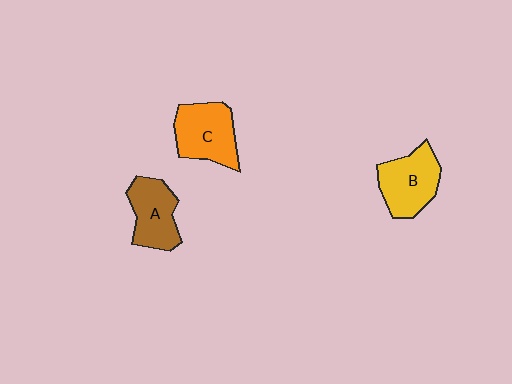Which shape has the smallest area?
Shape A (brown).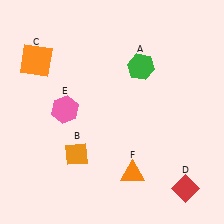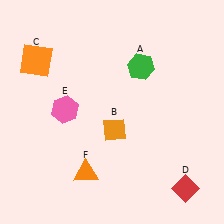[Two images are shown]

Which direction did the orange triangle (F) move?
The orange triangle (F) moved left.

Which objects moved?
The objects that moved are: the orange diamond (B), the orange triangle (F).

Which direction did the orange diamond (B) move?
The orange diamond (B) moved right.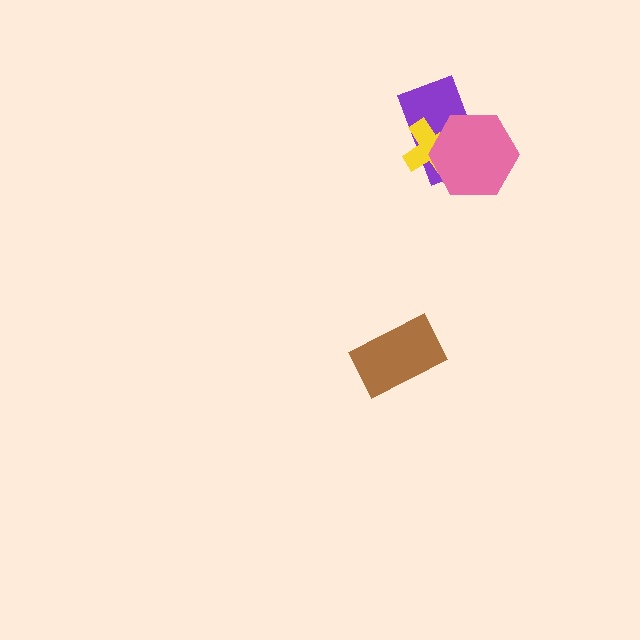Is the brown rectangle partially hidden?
No, no other shape covers it.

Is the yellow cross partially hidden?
Yes, it is partially covered by another shape.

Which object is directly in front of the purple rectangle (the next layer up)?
The yellow cross is directly in front of the purple rectangle.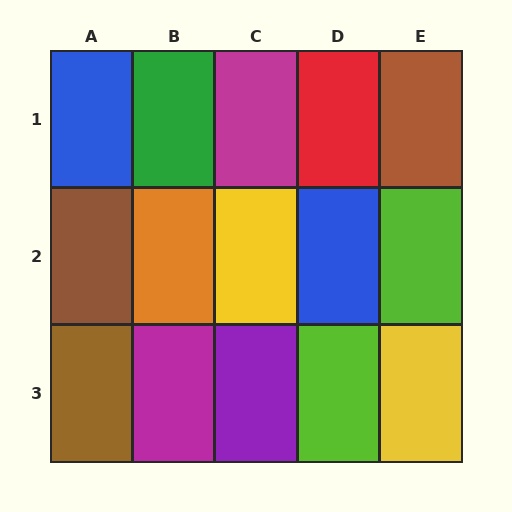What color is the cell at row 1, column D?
Red.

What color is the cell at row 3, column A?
Brown.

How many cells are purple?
1 cell is purple.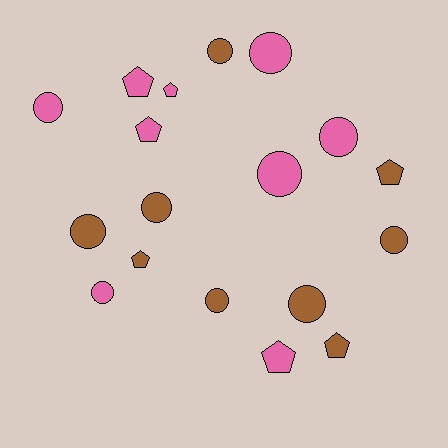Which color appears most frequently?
Pink, with 9 objects.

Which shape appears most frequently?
Circle, with 11 objects.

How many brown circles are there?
There are 6 brown circles.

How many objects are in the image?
There are 18 objects.